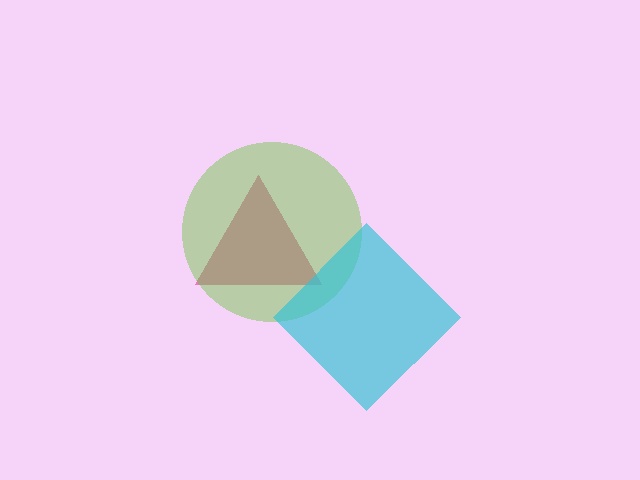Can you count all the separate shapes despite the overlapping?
Yes, there are 3 separate shapes.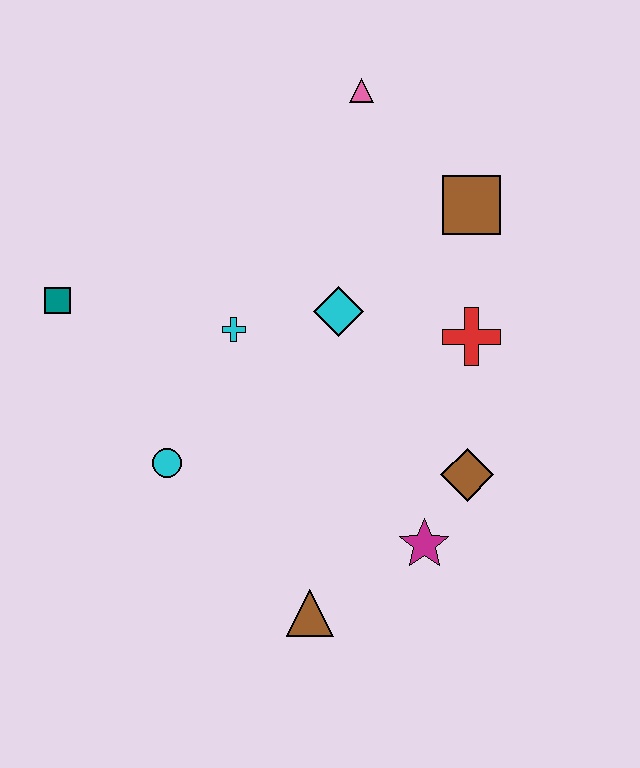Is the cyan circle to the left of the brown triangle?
Yes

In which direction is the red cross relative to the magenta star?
The red cross is above the magenta star.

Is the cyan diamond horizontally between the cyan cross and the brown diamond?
Yes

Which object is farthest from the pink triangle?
The brown triangle is farthest from the pink triangle.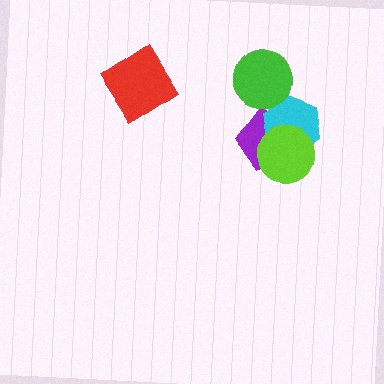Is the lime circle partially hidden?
No, no other shape covers it.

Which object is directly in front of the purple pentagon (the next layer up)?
The cyan hexagon is directly in front of the purple pentagon.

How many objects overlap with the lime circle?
2 objects overlap with the lime circle.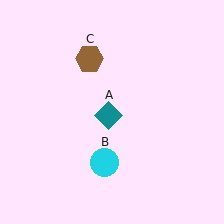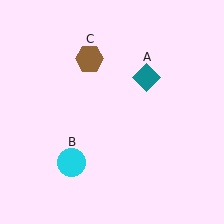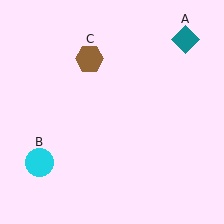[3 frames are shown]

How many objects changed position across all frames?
2 objects changed position: teal diamond (object A), cyan circle (object B).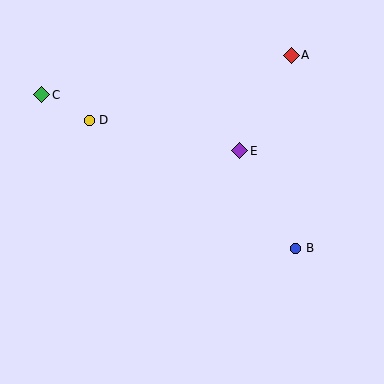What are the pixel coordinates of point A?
Point A is at (291, 55).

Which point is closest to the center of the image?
Point E at (240, 151) is closest to the center.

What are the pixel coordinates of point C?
Point C is at (42, 95).